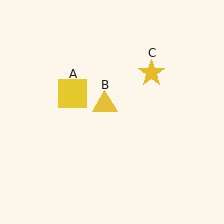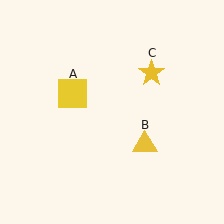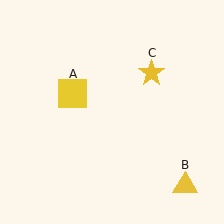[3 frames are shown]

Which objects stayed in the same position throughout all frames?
Yellow square (object A) and yellow star (object C) remained stationary.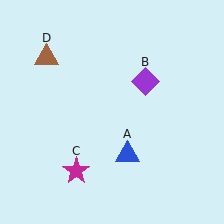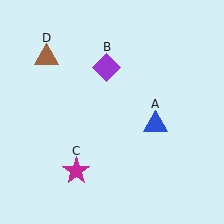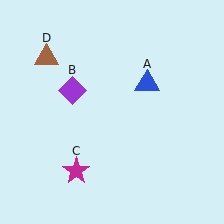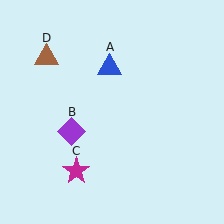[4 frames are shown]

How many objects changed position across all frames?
2 objects changed position: blue triangle (object A), purple diamond (object B).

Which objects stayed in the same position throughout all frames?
Magenta star (object C) and brown triangle (object D) remained stationary.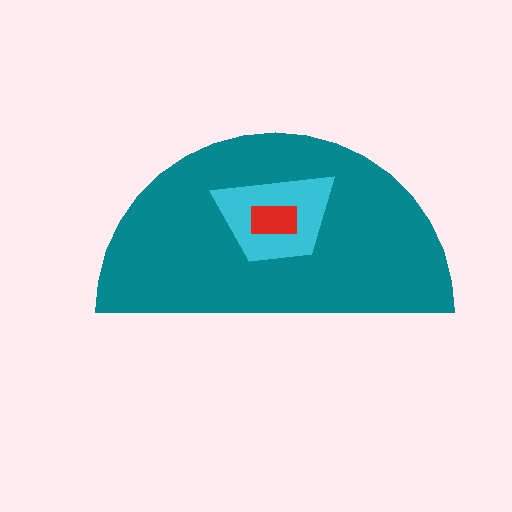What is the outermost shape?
The teal semicircle.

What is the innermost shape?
The red rectangle.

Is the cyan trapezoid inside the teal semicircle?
Yes.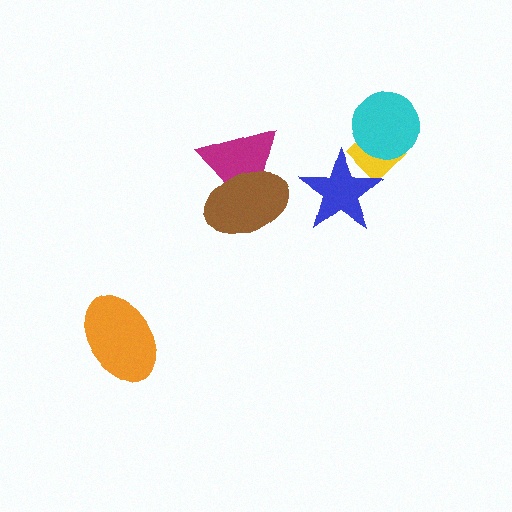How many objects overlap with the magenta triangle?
1 object overlaps with the magenta triangle.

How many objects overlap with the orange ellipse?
0 objects overlap with the orange ellipse.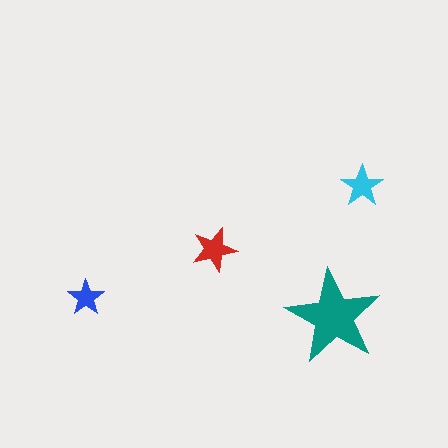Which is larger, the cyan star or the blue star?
The cyan one.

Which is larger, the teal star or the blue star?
The teal one.